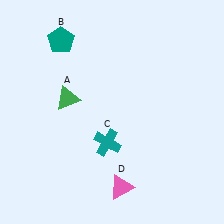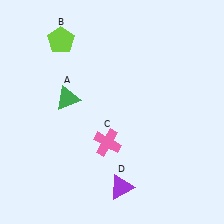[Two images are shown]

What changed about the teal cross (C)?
In Image 1, C is teal. In Image 2, it changed to pink.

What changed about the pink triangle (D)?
In Image 1, D is pink. In Image 2, it changed to purple.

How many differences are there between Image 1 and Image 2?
There are 3 differences between the two images.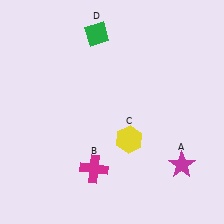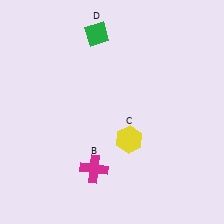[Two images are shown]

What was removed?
The magenta star (A) was removed in Image 2.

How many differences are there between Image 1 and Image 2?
There is 1 difference between the two images.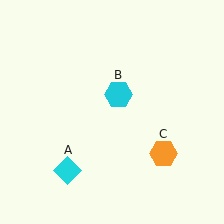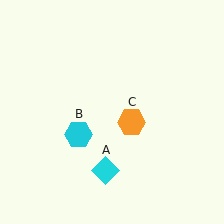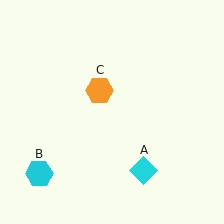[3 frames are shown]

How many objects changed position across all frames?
3 objects changed position: cyan diamond (object A), cyan hexagon (object B), orange hexagon (object C).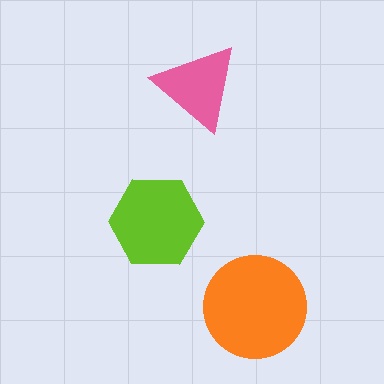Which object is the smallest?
The pink triangle.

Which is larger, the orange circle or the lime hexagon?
The orange circle.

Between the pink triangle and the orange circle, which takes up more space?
The orange circle.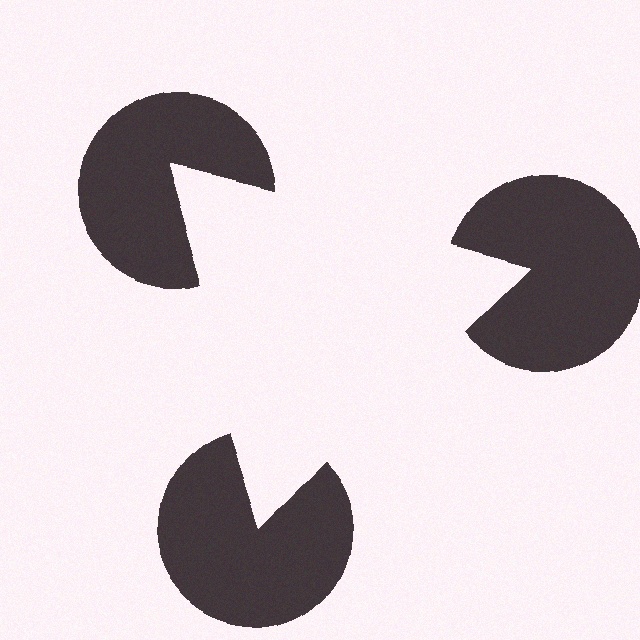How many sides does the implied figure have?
3 sides.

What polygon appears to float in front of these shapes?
An illusory triangle — its edges are inferred from the aligned wedge cuts in the pac-man discs, not physically drawn.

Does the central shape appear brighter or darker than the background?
It typically appears slightly brighter than the background, even though no actual brightness change is drawn.